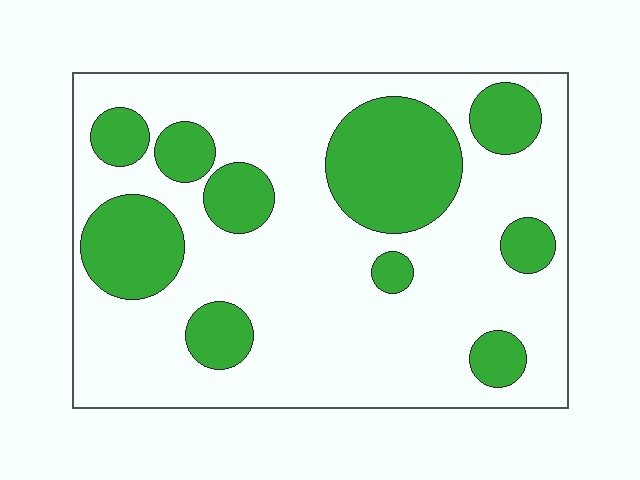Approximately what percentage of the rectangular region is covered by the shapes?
Approximately 30%.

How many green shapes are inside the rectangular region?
10.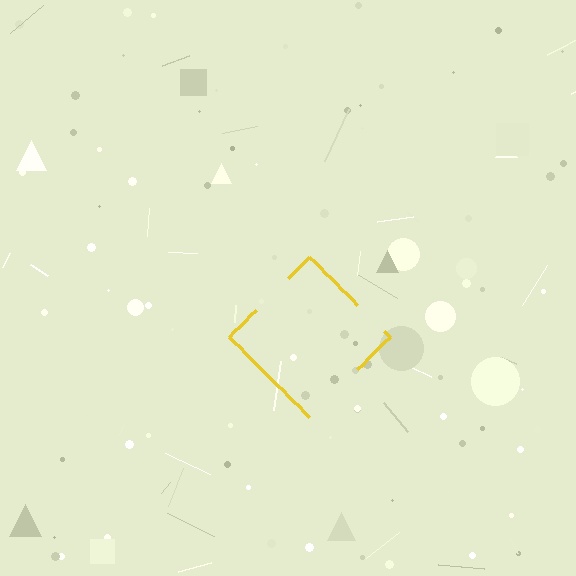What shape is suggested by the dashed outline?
The dashed outline suggests a diamond.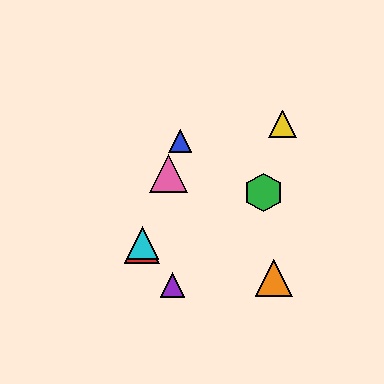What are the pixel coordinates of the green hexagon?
The green hexagon is at (264, 193).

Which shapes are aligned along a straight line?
The red triangle, the blue triangle, the cyan triangle, the pink triangle are aligned along a straight line.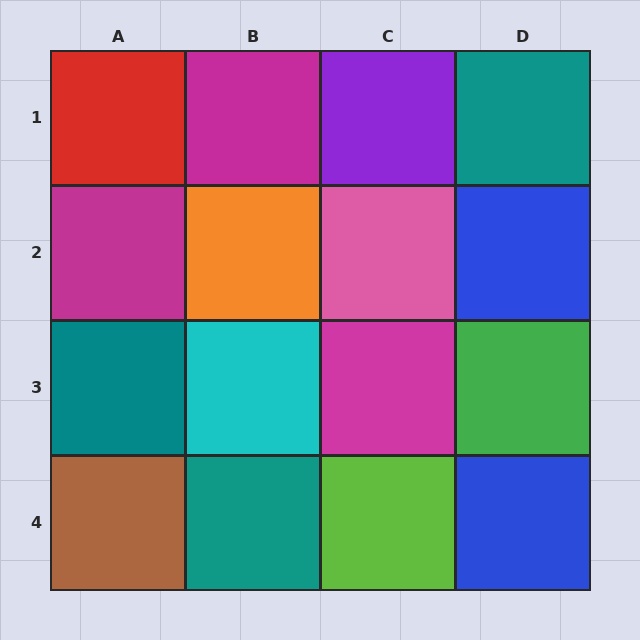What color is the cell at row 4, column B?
Teal.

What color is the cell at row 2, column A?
Magenta.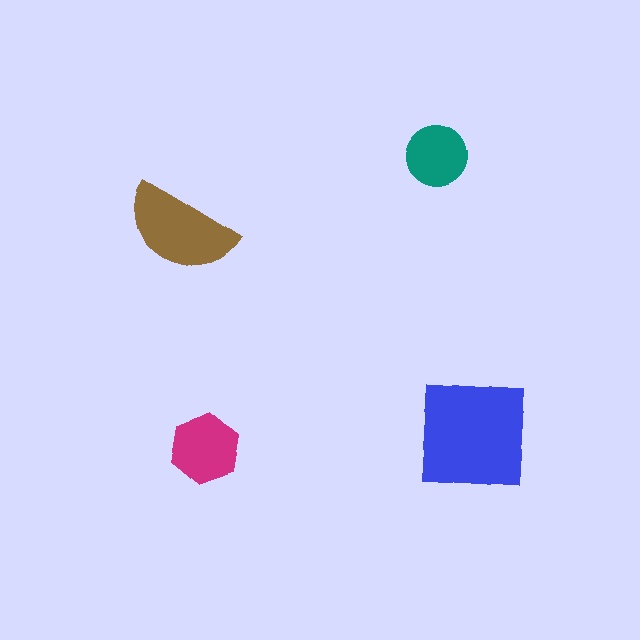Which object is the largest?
The blue square.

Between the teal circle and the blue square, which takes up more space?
The blue square.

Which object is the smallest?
The teal circle.